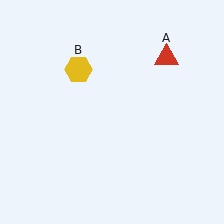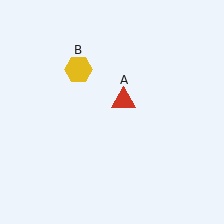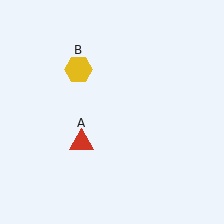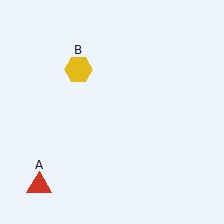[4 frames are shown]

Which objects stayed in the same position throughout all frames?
Yellow hexagon (object B) remained stationary.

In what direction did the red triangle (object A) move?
The red triangle (object A) moved down and to the left.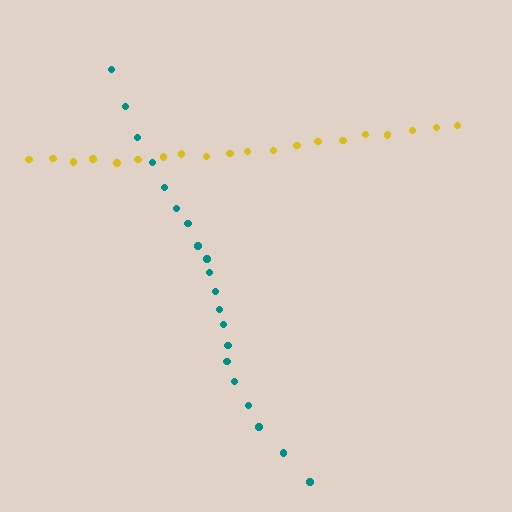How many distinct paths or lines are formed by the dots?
There are 2 distinct paths.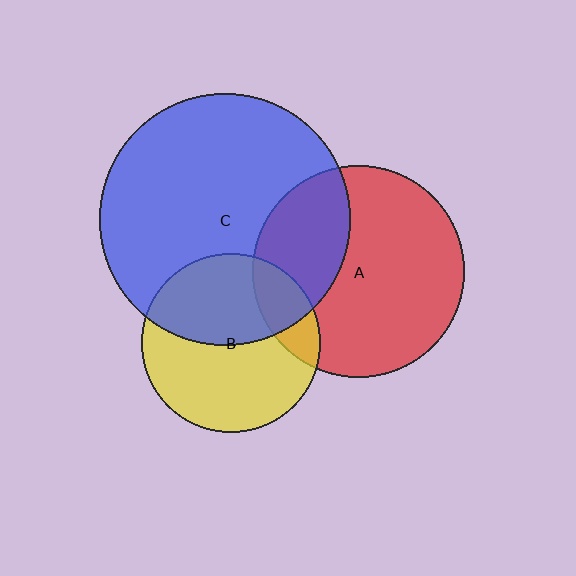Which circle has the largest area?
Circle C (blue).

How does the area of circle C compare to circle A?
Approximately 1.4 times.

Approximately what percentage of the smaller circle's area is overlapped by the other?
Approximately 15%.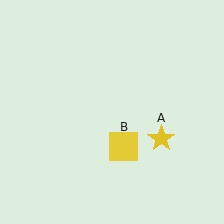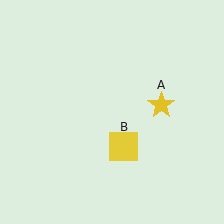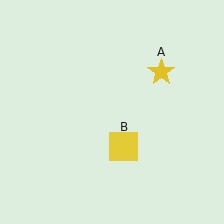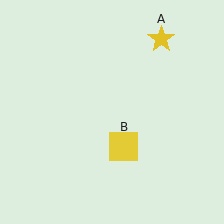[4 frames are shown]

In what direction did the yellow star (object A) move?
The yellow star (object A) moved up.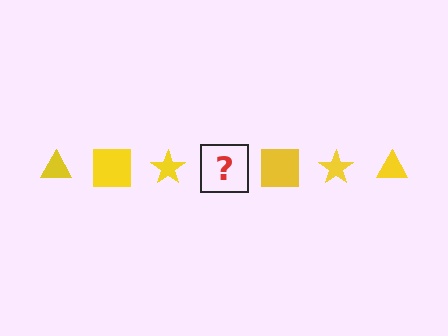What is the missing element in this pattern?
The missing element is a yellow triangle.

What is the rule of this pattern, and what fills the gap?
The rule is that the pattern cycles through triangle, square, star shapes in yellow. The gap should be filled with a yellow triangle.